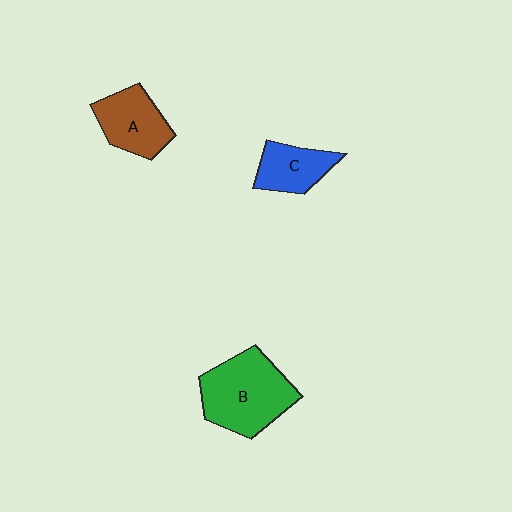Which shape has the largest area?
Shape B (green).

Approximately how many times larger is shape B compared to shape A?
Approximately 1.5 times.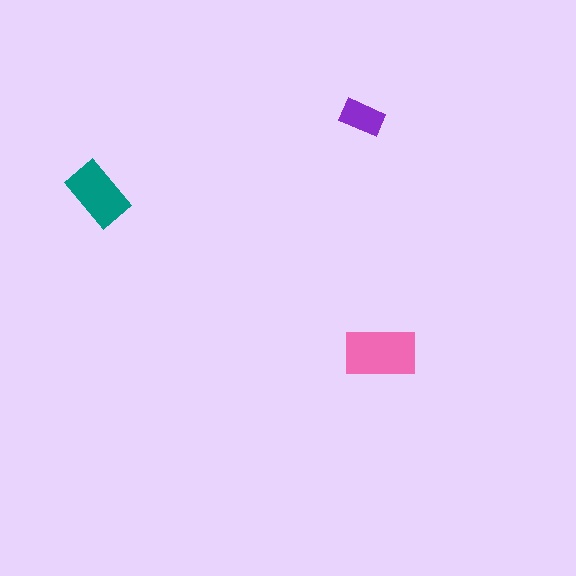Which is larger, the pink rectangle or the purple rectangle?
The pink one.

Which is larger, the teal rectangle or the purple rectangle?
The teal one.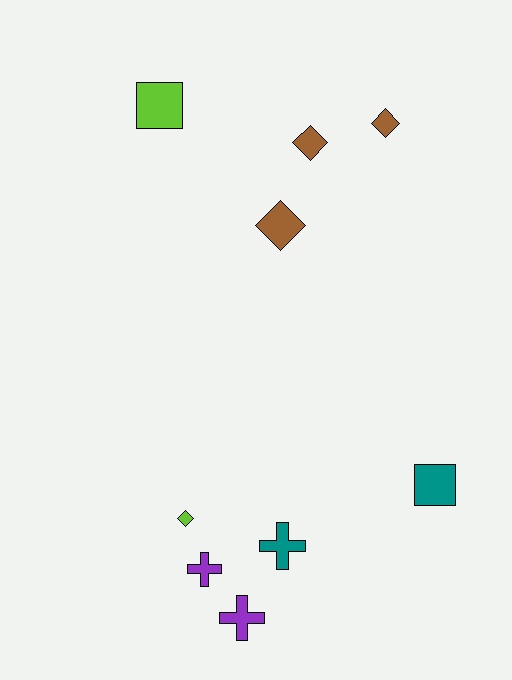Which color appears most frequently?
Brown, with 3 objects.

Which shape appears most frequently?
Diamond, with 4 objects.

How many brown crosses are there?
There are no brown crosses.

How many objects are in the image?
There are 9 objects.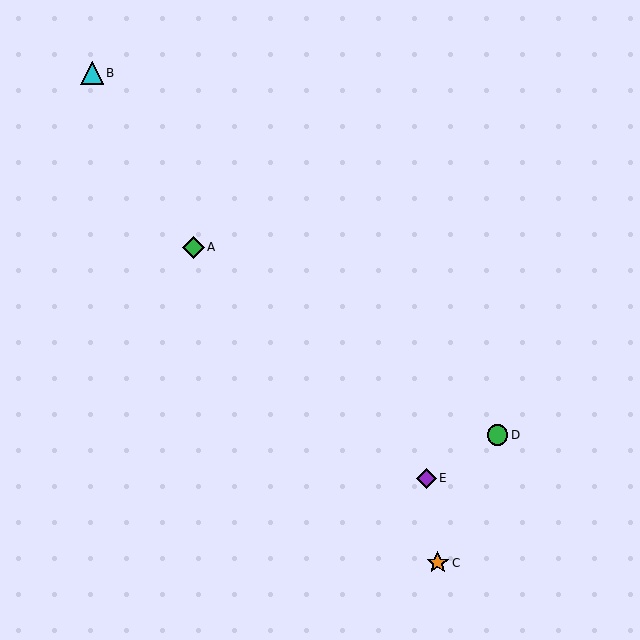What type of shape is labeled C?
Shape C is an orange star.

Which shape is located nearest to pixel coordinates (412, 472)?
The purple diamond (labeled E) at (427, 479) is nearest to that location.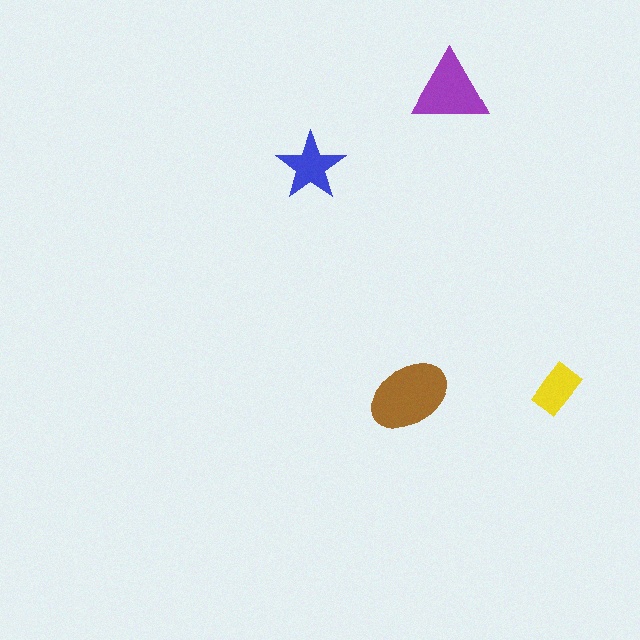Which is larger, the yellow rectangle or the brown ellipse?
The brown ellipse.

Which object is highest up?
The purple triangle is topmost.